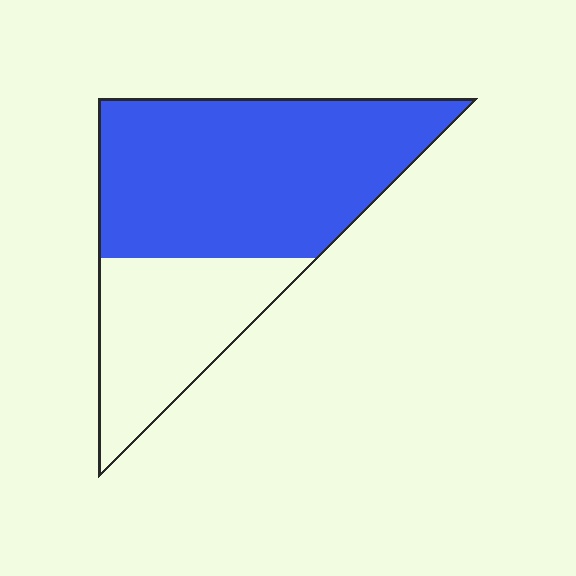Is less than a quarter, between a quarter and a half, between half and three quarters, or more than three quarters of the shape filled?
Between half and three quarters.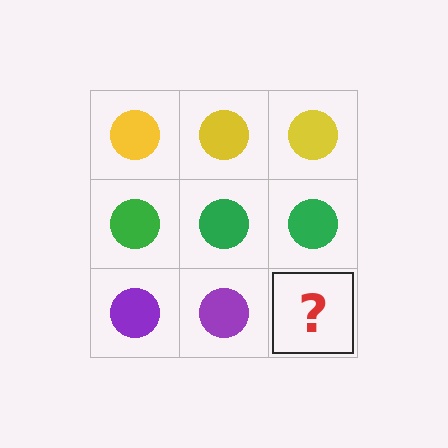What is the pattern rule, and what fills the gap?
The rule is that each row has a consistent color. The gap should be filled with a purple circle.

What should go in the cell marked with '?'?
The missing cell should contain a purple circle.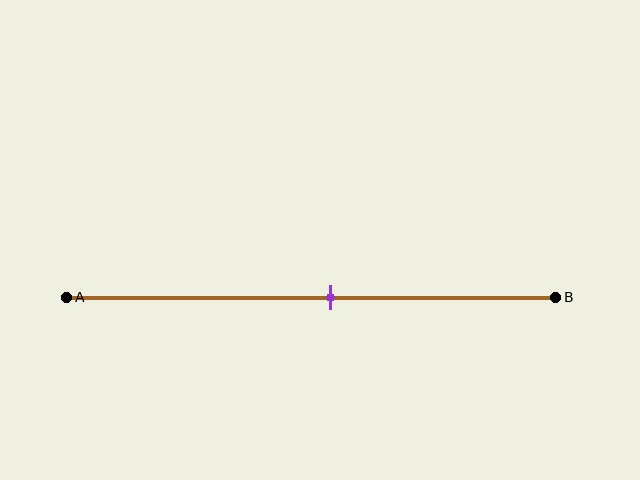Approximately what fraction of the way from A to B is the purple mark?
The purple mark is approximately 55% of the way from A to B.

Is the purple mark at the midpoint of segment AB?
No, the mark is at about 55% from A, not at the 50% midpoint.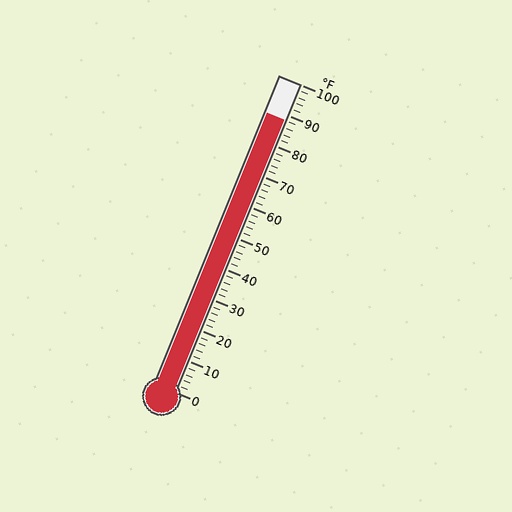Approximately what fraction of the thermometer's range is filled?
The thermometer is filled to approximately 90% of its range.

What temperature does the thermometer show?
The thermometer shows approximately 88°F.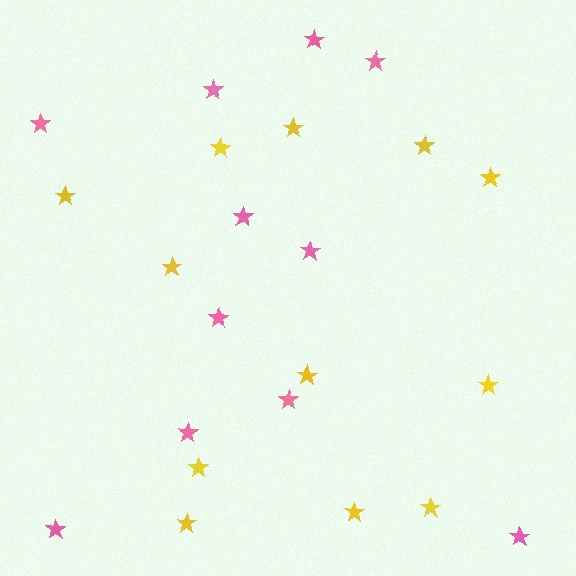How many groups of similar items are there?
There are 2 groups: one group of pink stars (11) and one group of yellow stars (12).